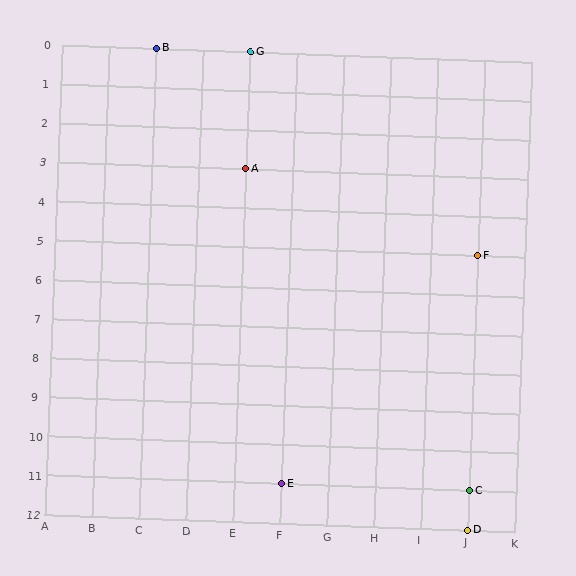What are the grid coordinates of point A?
Point A is at grid coordinates (E, 3).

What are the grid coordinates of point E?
Point E is at grid coordinates (F, 11).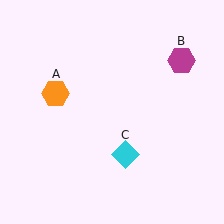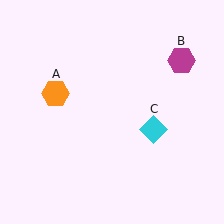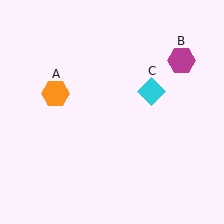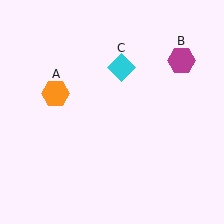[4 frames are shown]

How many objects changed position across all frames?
1 object changed position: cyan diamond (object C).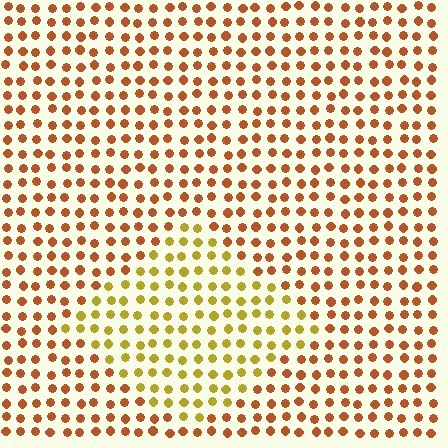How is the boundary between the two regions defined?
The boundary is defined purely by a slight shift in hue (about 36 degrees). Spacing, size, and orientation are identical on both sides.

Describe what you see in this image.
The image is filled with small brown elements in a uniform arrangement. A diamond-shaped region is visible where the elements are tinted to a slightly different hue, forming a subtle color boundary.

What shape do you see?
I see a diamond.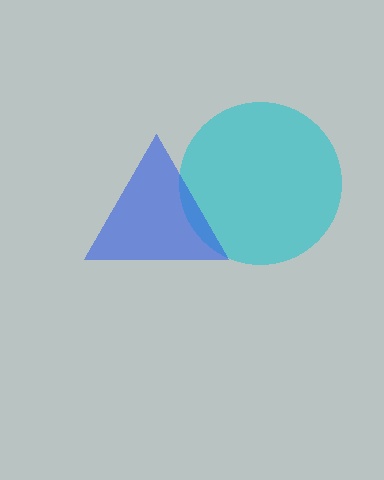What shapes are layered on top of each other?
The layered shapes are: a cyan circle, a blue triangle.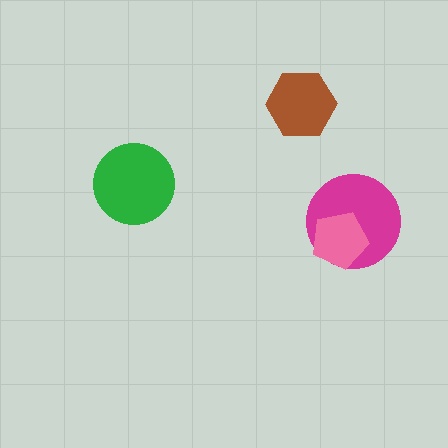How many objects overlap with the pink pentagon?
1 object overlaps with the pink pentagon.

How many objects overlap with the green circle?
0 objects overlap with the green circle.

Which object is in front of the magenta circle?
The pink pentagon is in front of the magenta circle.